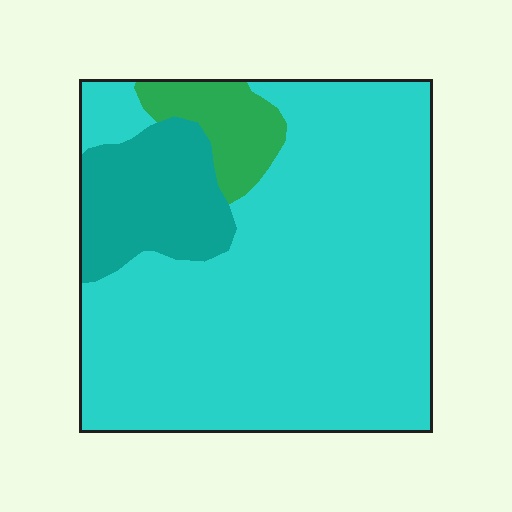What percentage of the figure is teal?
Teal covers 15% of the figure.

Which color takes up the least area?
Green, at roughly 10%.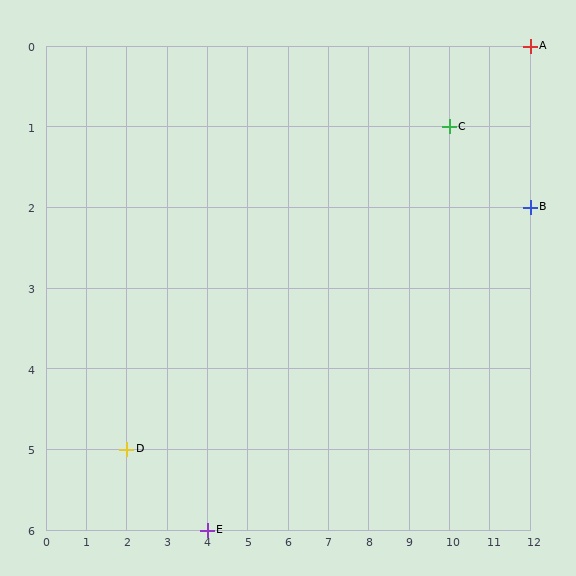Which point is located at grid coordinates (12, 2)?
Point B is at (12, 2).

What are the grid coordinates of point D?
Point D is at grid coordinates (2, 5).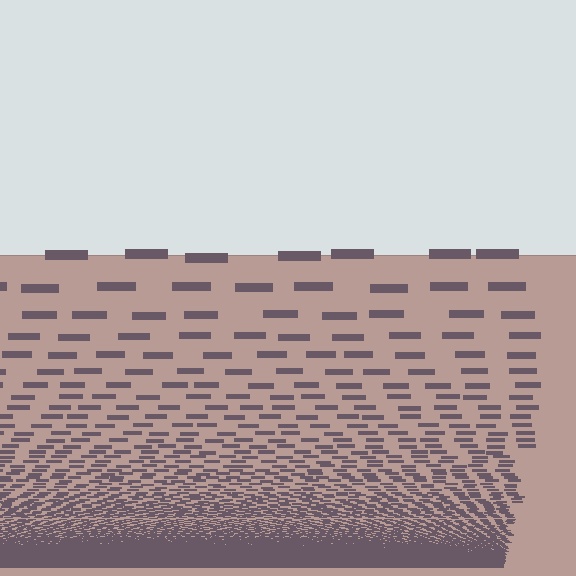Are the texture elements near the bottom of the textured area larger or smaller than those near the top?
Smaller. The gradient is inverted — elements near the bottom are smaller and denser.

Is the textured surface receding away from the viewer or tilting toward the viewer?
The surface appears to tilt toward the viewer. Texture elements get larger and sparser toward the top.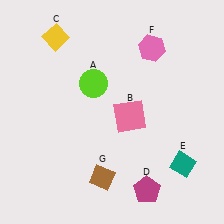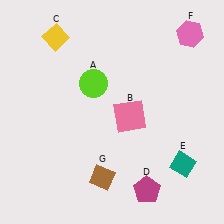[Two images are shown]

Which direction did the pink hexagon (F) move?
The pink hexagon (F) moved right.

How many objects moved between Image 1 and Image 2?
1 object moved between the two images.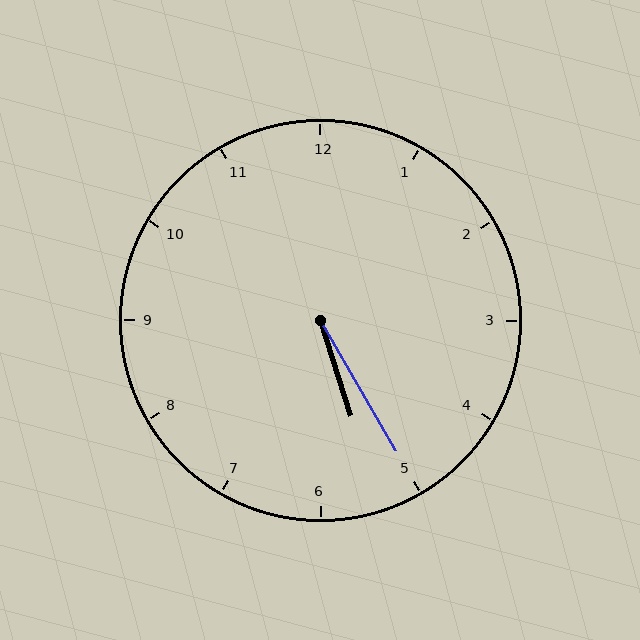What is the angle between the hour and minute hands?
Approximately 12 degrees.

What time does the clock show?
5:25.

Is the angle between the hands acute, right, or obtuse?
It is acute.